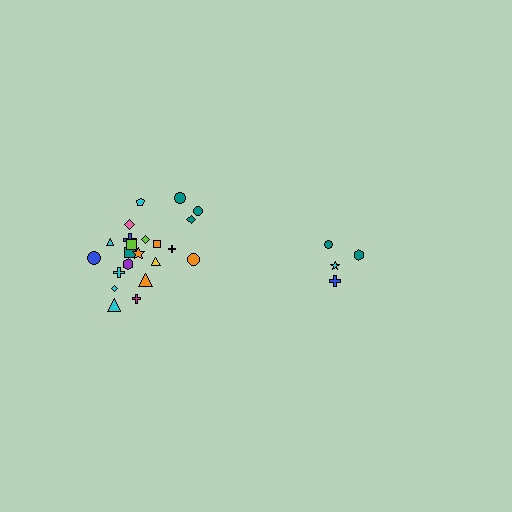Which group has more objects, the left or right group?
The left group.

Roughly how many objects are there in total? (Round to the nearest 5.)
Roughly 25 objects in total.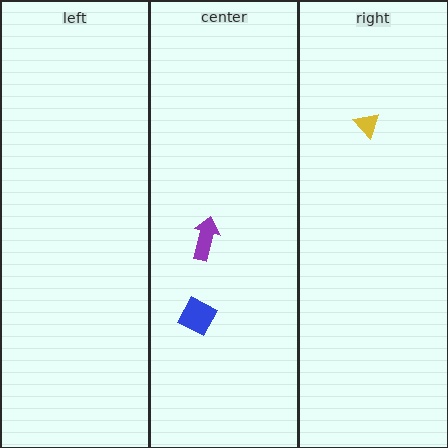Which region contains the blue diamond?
The center region.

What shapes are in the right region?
The yellow triangle.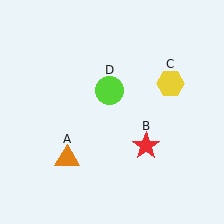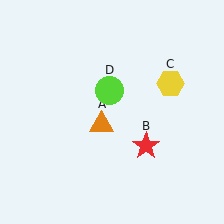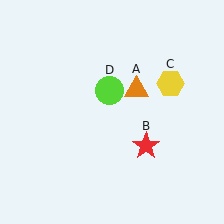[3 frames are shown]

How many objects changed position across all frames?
1 object changed position: orange triangle (object A).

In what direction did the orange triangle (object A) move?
The orange triangle (object A) moved up and to the right.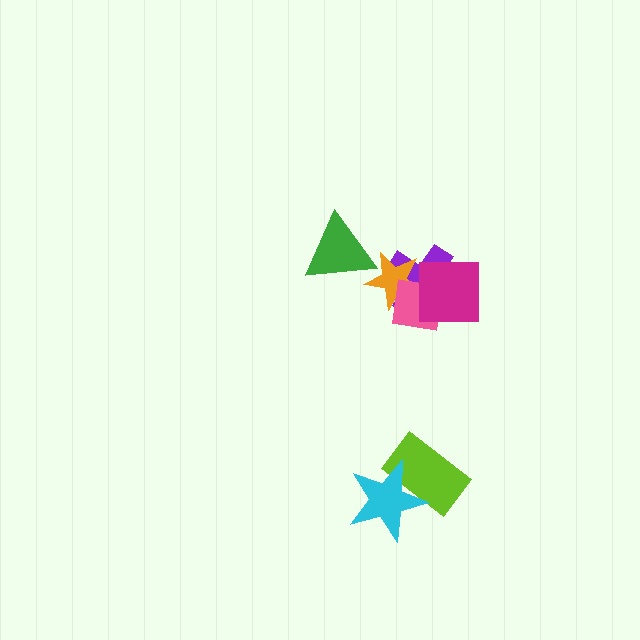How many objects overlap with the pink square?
3 objects overlap with the pink square.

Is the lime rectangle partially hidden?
Yes, it is partially covered by another shape.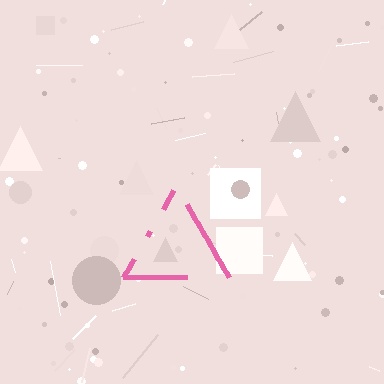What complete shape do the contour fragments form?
The contour fragments form a triangle.